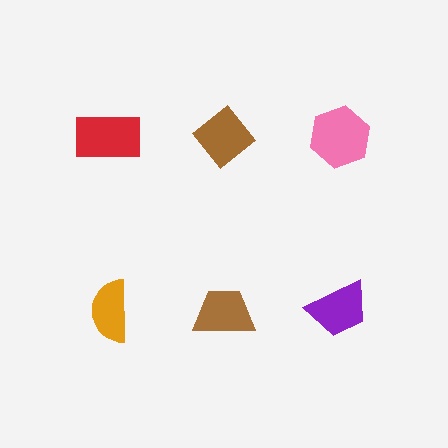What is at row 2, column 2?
A brown trapezoid.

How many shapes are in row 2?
3 shapes.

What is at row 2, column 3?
A purple trapezoid.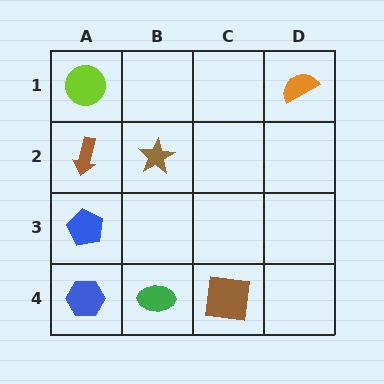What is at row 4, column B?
A green ellipse.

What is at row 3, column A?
A blue pentagon.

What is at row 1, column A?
A lime circle.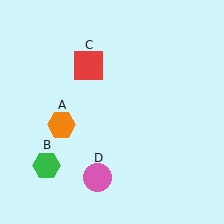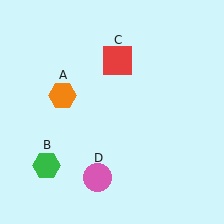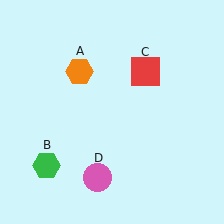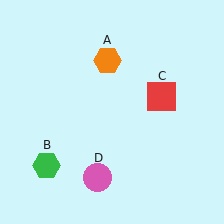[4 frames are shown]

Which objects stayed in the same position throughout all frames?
Green hexagon (object B) and pink circle (object D) remained stationary.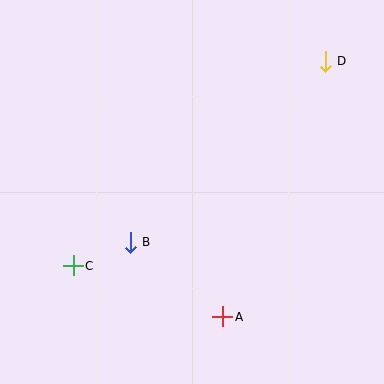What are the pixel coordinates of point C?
Point C is at (73, 266).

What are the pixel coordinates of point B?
Point B is at (130, 242).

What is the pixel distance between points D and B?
The distance between D and B is 266 pixels.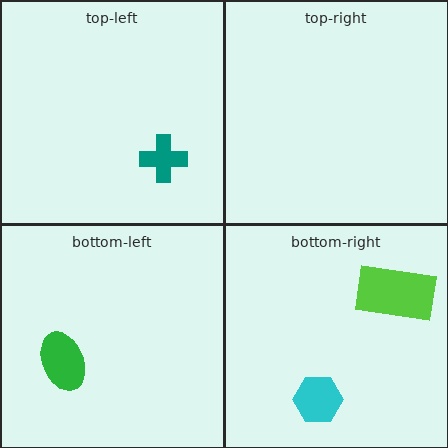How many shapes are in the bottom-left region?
1.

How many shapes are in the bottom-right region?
2.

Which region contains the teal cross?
The top-left region.